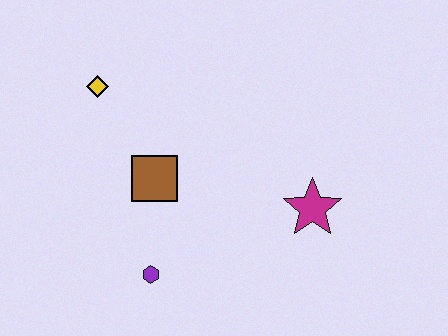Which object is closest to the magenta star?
The brown square is closest to the magenta star.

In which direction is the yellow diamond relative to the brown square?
The yellow diamond is above the brown square.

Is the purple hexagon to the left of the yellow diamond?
No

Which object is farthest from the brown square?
The magenta star is farthest from the brown square.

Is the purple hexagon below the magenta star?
Yes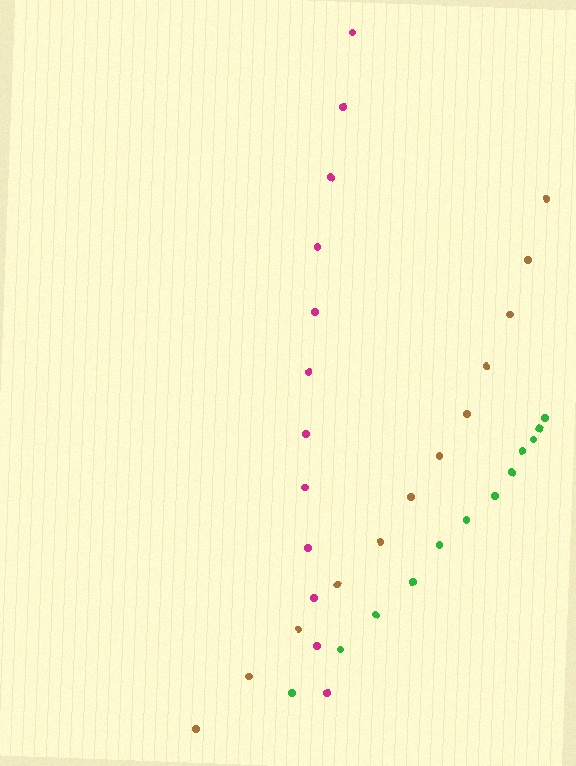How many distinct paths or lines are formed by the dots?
There are 3 distinct paths.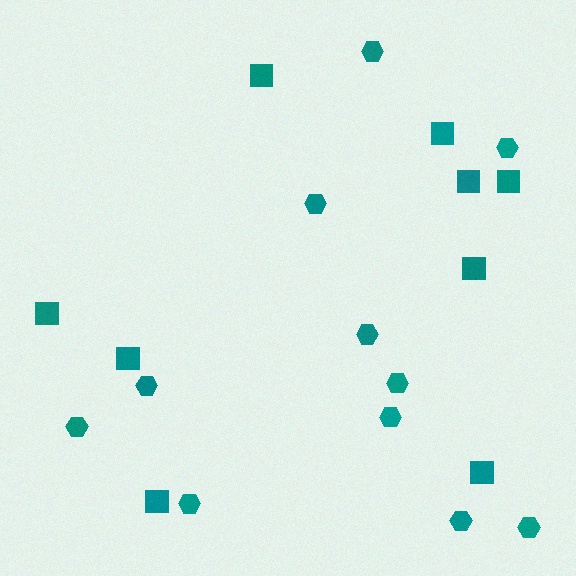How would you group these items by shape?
There are 2 groups: one group of hexagons (11) and one group of squares (9).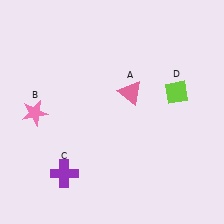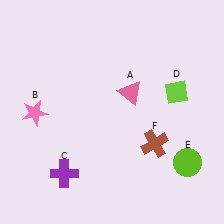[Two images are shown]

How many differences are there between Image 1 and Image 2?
There are 2 differences between the two images.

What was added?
A lime circle (E), a brown cross (F) were added in Image 2.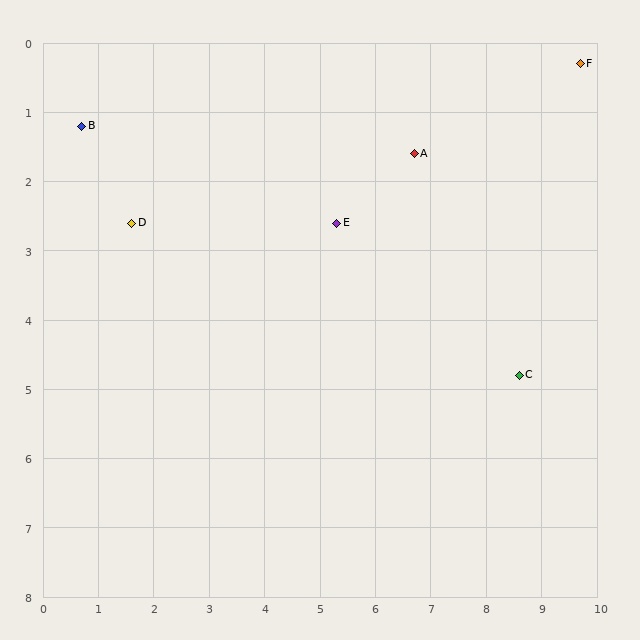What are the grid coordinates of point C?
Point C is at approximately (8.6, 4.8).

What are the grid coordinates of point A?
Point A is at approximately (6.7, 1.6).